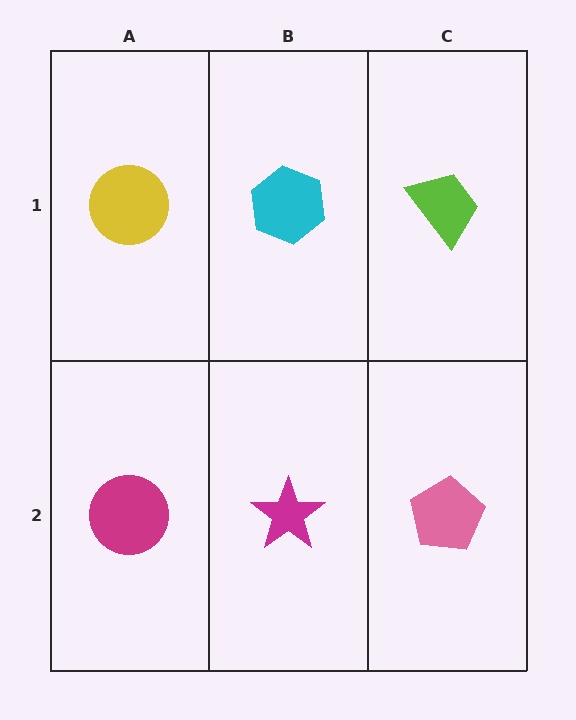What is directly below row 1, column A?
A magenta circle.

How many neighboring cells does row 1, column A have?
2.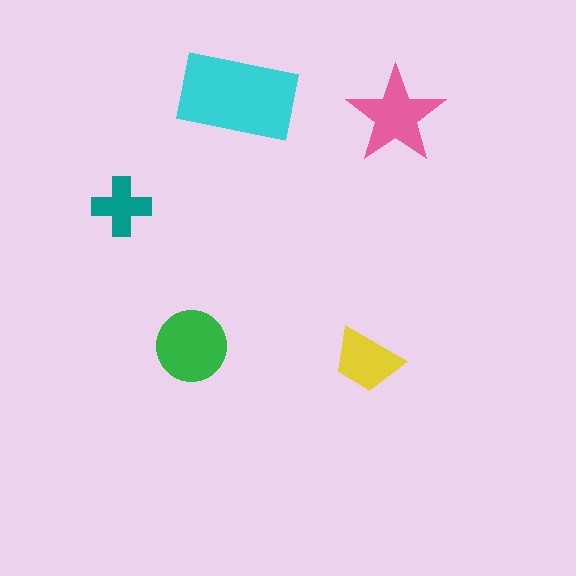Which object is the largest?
The cyan rectangle.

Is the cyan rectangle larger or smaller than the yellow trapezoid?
Larger.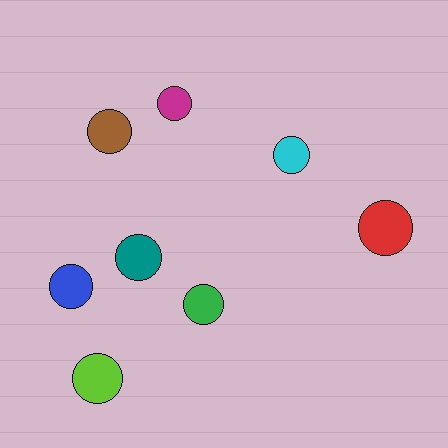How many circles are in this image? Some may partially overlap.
There are 8 circles.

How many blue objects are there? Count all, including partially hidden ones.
There is 1 blue object.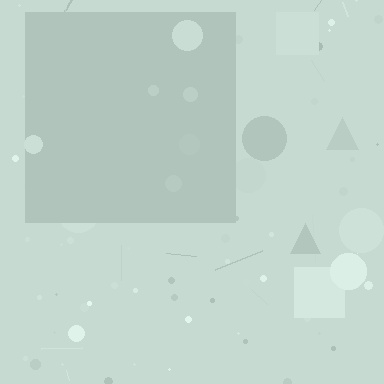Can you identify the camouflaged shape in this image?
The camouflaged shape is a square.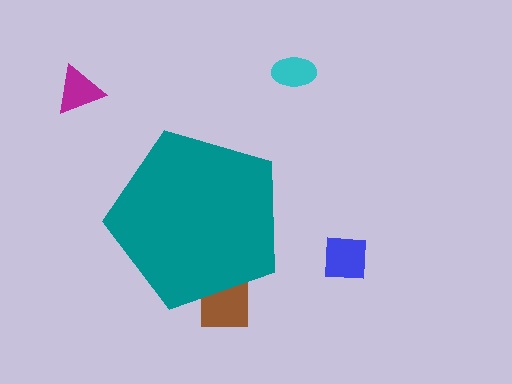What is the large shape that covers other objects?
A teal pentagon.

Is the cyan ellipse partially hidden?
No, the cyan ellipse is fully visible.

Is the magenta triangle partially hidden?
No, the magenta triangle is fully visible.